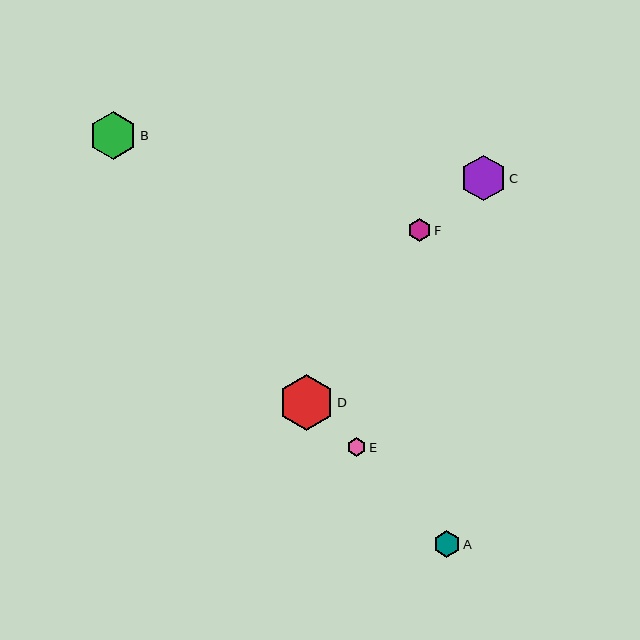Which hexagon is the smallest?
Hexagon E is the smallest with a size of approximately 18 pixels.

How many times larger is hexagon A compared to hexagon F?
Hexagon A is approximately 1.2 times the size of hexagon F.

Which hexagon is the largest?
Hexagon D is the largest with a size of approximately 56 pixels.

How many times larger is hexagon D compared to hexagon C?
Hexagon D is approximately 1.2 times the size of hexagon C.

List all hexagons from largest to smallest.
From largest to smallest: D, B, C, A, F, E.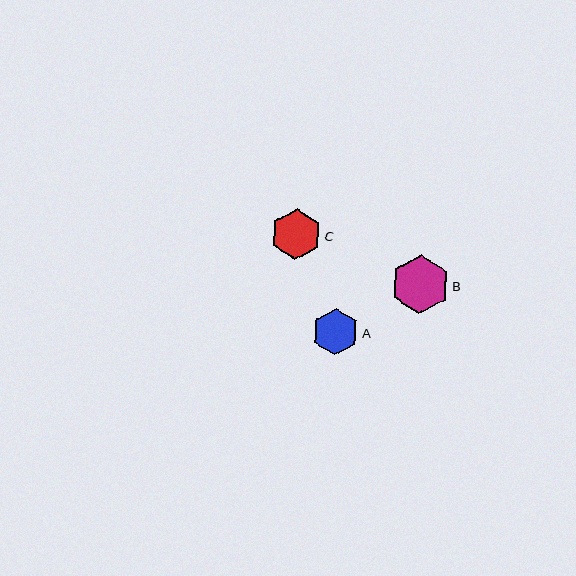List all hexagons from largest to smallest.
From largest to smallest: B, C, A.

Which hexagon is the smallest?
Hexagon A is the smallest with a size of approximately 46 pixels.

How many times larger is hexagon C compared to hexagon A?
Hexagon C is approximately 1.1 times the size of hexagon A.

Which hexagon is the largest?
Hexagon B is the largest with a size of approximately 59 pixels.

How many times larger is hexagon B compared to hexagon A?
Hexagon B is approximately 1.3 times the size of hexagon A.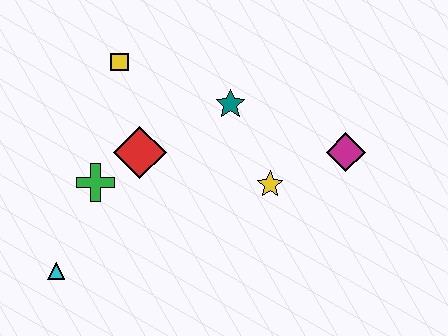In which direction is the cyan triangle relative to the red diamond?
The cyan triangle is below the red diamond.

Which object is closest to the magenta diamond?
The yellow star is closest to the magenta diamond.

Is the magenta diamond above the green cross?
Yes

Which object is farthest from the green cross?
The magenta diamond is farthest from the green cross.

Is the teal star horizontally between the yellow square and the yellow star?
Yes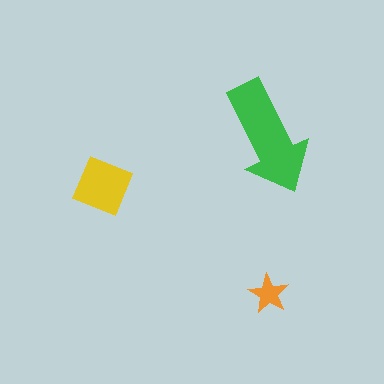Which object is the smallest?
The orange star.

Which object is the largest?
The green arrow.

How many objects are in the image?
There are 3 objects in the image.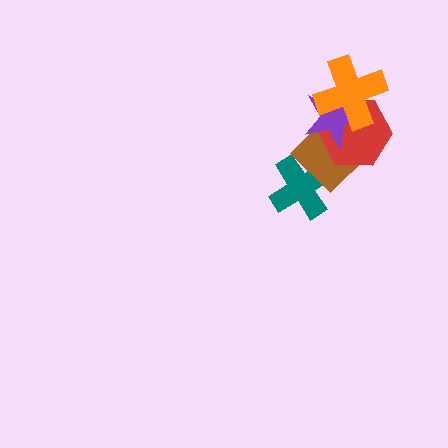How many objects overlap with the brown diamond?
4 objects overlap with the brown diamond.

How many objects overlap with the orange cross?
3 objects overlap with the orange cross.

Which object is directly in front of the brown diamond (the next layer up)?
The red hexagon is directly in front of the brown diamond.